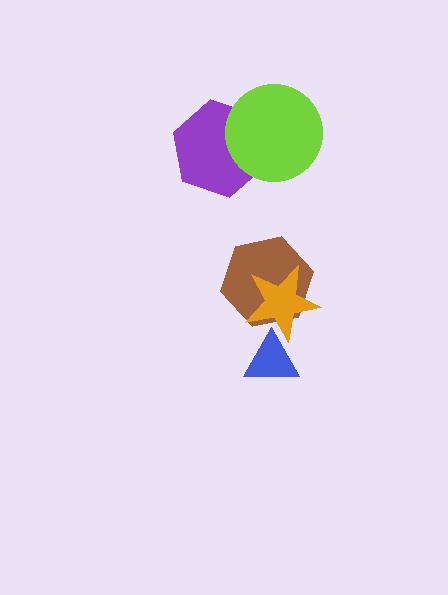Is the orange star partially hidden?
Yes, it is partially covered by another shape.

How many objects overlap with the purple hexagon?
1 object overlaps with the purple hexagon.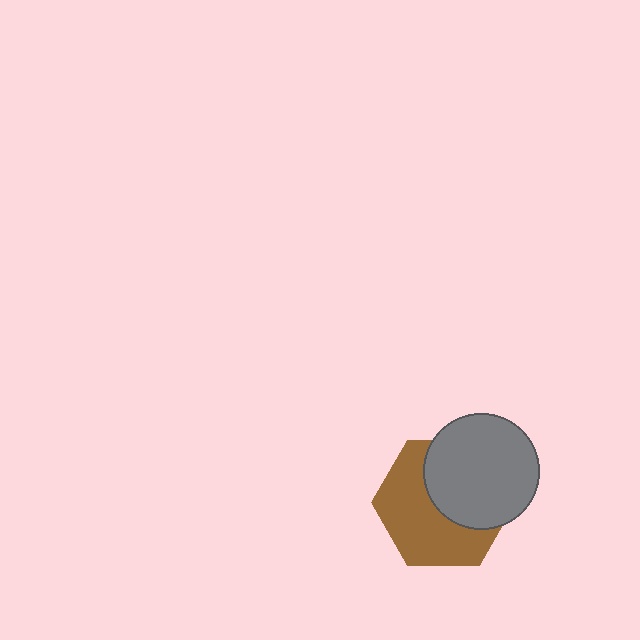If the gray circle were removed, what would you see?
You would see the complete brown hexagon.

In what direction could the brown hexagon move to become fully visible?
The brown hexagon could move toward the lower-left. That would shift it out from behind the gray circle entirely.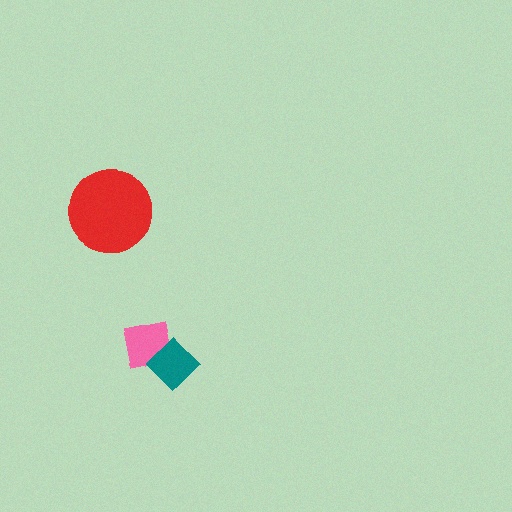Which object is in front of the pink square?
The teal diamond is in front of the pink square.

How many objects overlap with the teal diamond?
1 object overlaps with the teal diamond.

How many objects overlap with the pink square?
1 object overlaps with the pink square.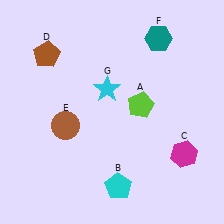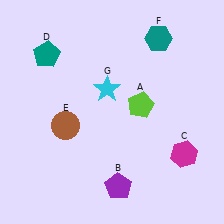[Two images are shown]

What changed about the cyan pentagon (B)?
In Image 1, B is cyan. In Image 2, it changed to purple.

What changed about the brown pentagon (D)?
In Image 1, D is brown. In Image 2, it changed to teal.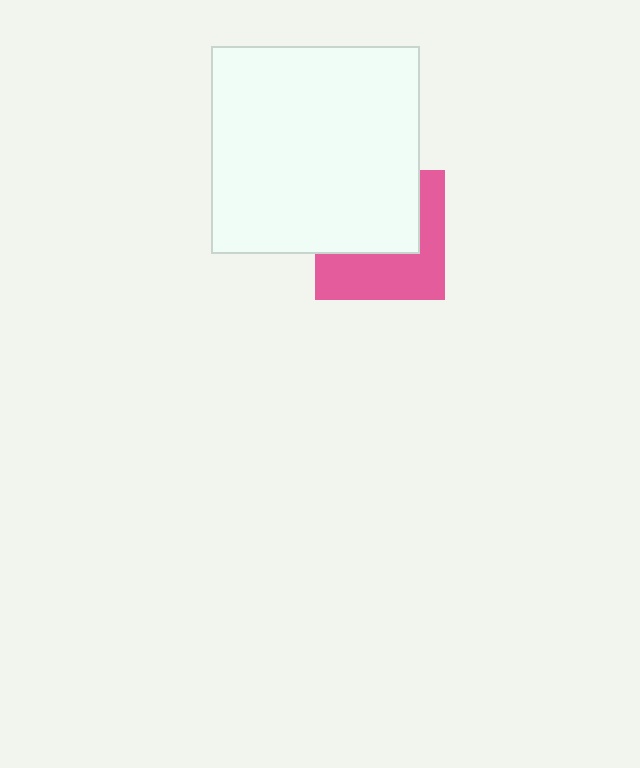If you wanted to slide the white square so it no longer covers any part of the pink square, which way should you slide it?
Slide it up — that is the most direct way to separate the two shapes.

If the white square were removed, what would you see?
You would see the complete pink square.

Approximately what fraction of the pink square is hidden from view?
Roughly 52% of the pink square is hidden behind the white square.